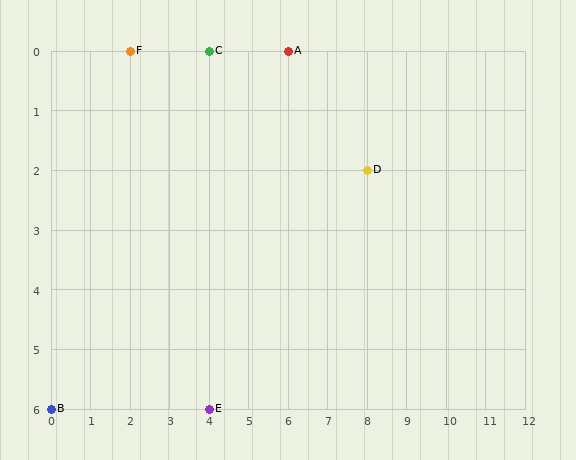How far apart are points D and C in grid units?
Points D and C are 4 columns and 2 rows apart (about 4.5 grid units diagonally).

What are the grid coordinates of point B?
Point B is at grid coordinates (0, 6).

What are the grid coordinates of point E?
Point E is at grid coordinates (4, 6).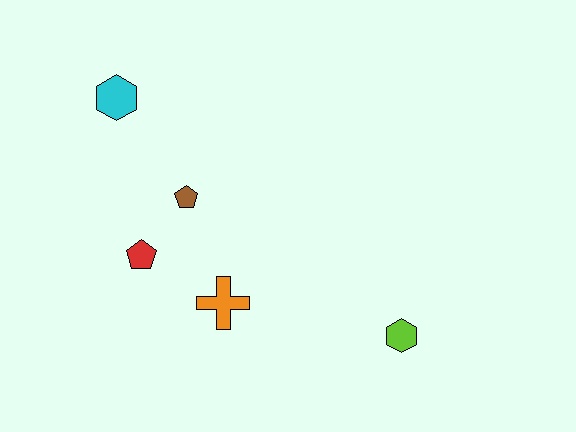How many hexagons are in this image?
There are 2 hexagons.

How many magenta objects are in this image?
There are no magenta objects.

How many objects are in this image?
There are 5 objects.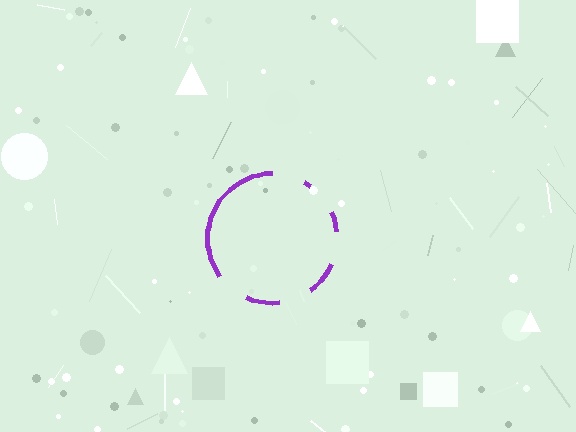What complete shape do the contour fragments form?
The contour fragments form a circle.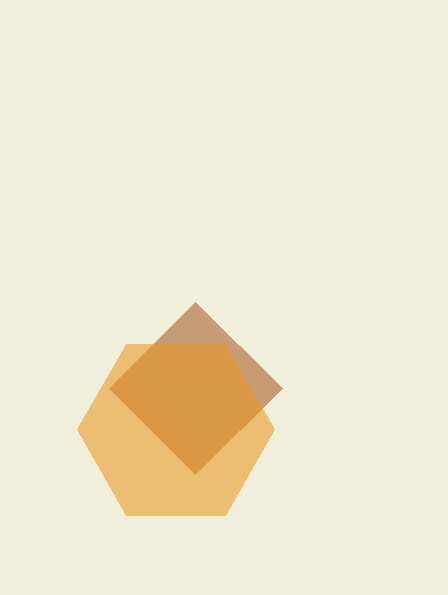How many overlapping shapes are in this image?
There are 2 overlapping shapes in the image.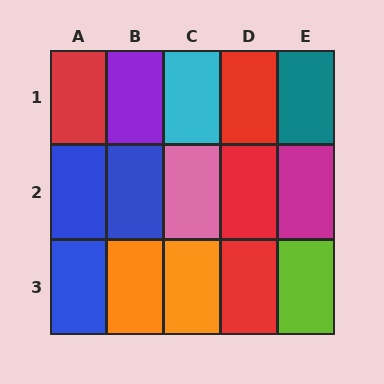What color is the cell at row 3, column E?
Lime.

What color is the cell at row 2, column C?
Pink.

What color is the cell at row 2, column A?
Blue.